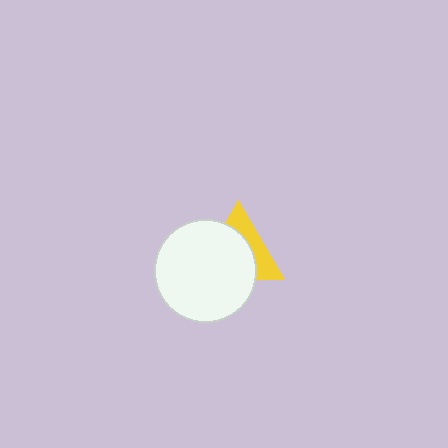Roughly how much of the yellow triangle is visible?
A small part of it is visible (roughly 38%).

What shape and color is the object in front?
The object in front is a white circle.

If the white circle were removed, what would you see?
You would see the complete yellow triangle.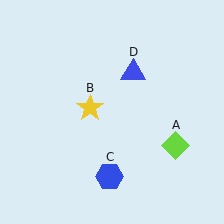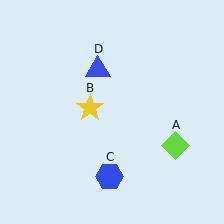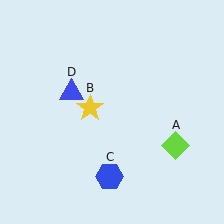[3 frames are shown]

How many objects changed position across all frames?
1 object changed position: blue triangle (object D).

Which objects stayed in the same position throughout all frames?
Lime diamond (object A) and yellow star (object B) and blue hexagon (object C) remained stationary.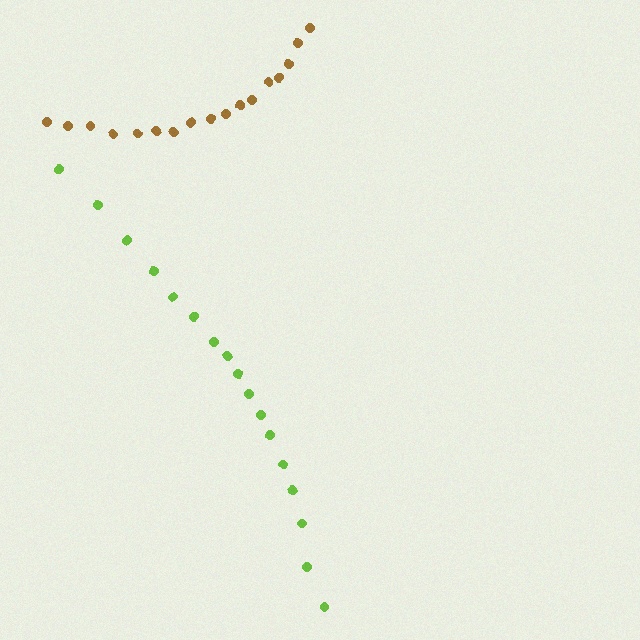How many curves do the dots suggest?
There are 2 distinct paths.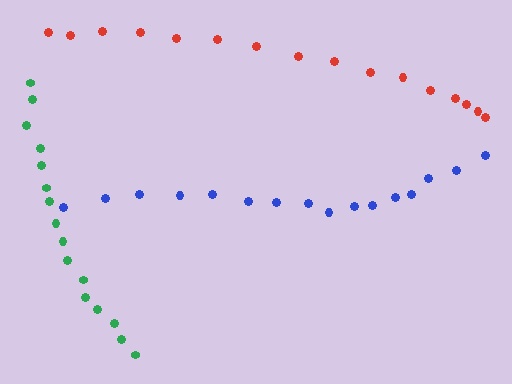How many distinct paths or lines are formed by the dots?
There are 3 distinct paths.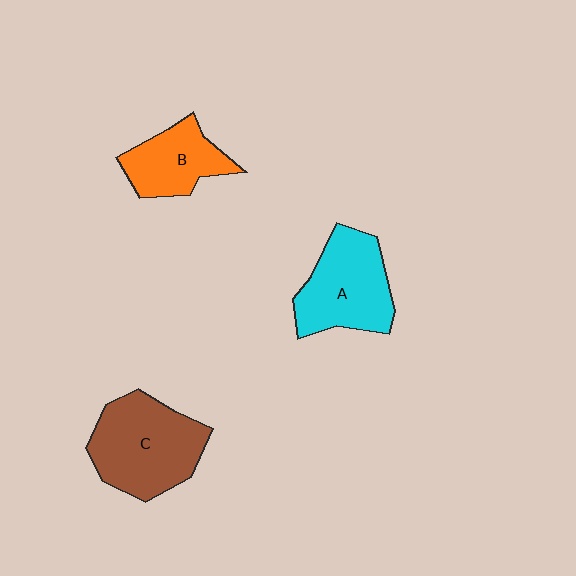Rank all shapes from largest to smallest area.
From largest to smallest: C (brown), A (cyan), B (orange).